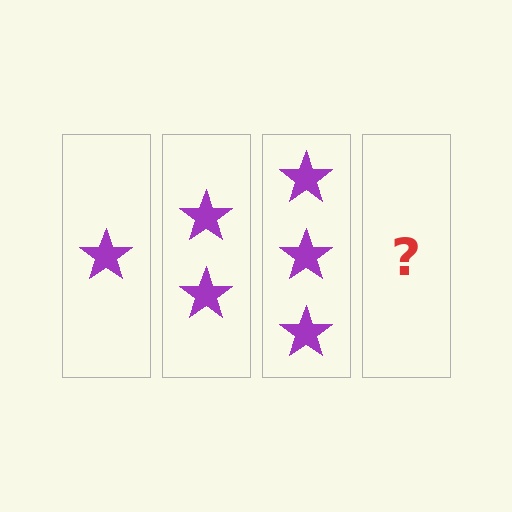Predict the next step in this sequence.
The next step is 4 stars.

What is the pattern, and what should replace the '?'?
The pattern is that each step adds one more star. The '?' should be 4 stars.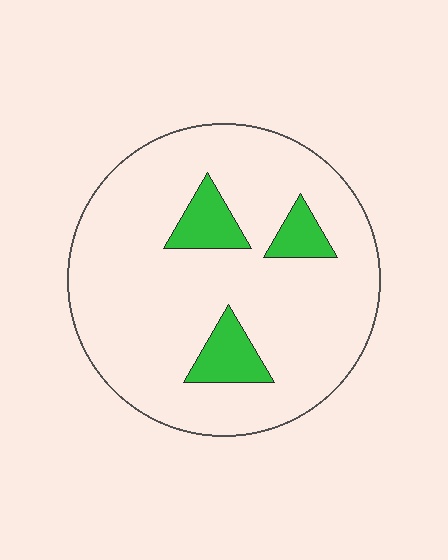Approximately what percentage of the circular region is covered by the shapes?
Approximately 10%.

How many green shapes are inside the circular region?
3.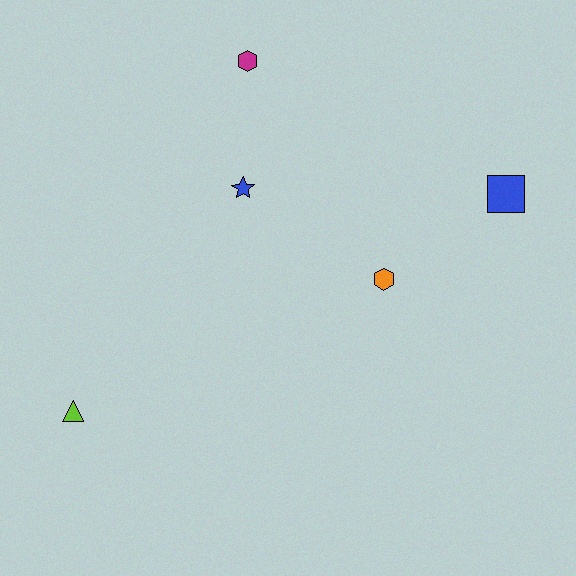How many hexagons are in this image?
There are 2 hexagons.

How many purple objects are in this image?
There are no purple objects.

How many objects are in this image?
There are 5 objects.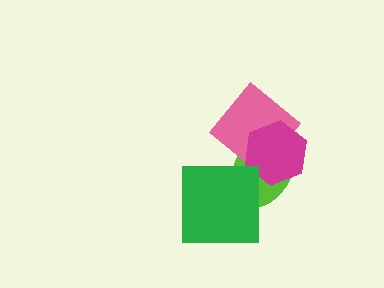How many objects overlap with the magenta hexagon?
2 objects overlap with the magenta hexagon.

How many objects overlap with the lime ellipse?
3 objects overlap with the lime ellipse.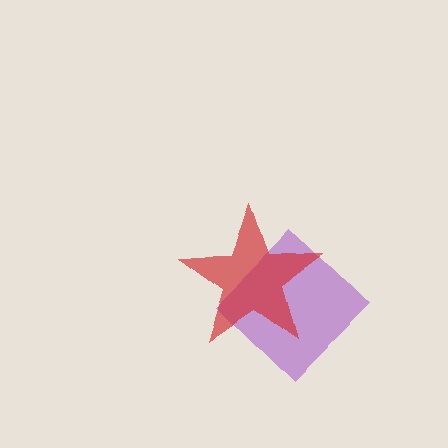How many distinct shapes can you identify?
There are 2 distinct shapes: a purple diamond, a red star.